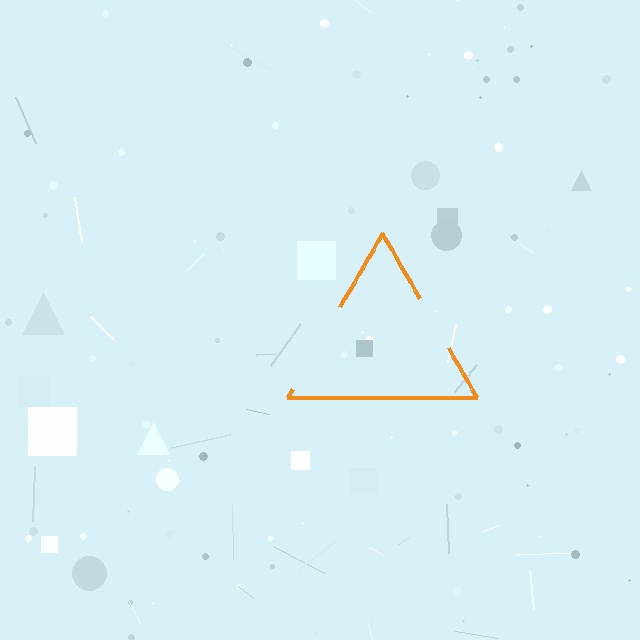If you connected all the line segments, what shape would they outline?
They would outline a triangle.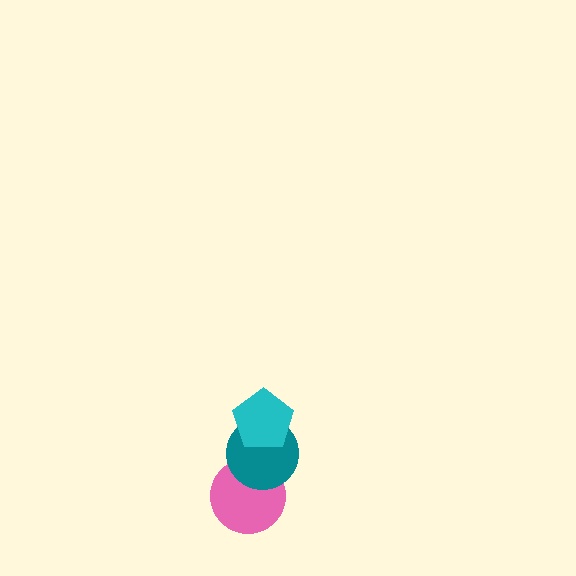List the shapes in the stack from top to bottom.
From top to bottom: the cyan pentagon, the teal circle, the pink circle.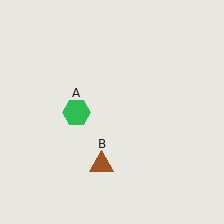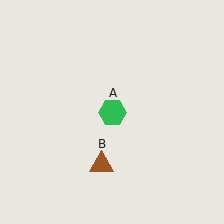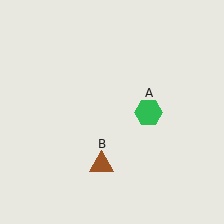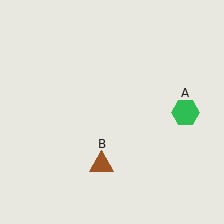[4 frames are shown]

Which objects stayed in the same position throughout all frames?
Brown triangle (object B) remained stationary.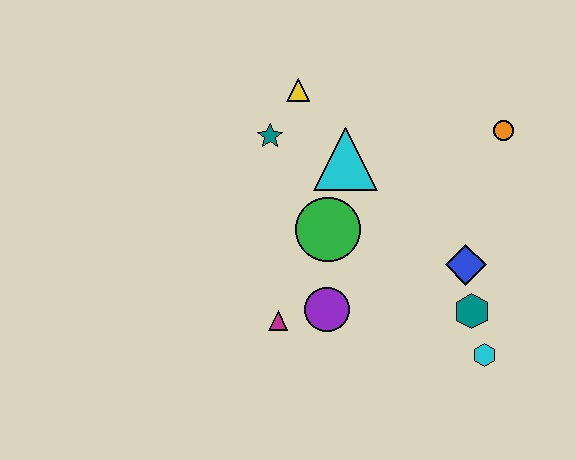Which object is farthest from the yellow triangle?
The cyan hexagon is farthest from the yellow triangle.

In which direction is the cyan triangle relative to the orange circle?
The cyan triangle is to the left of the orange circle.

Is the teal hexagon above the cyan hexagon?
Yes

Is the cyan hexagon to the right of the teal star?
Yes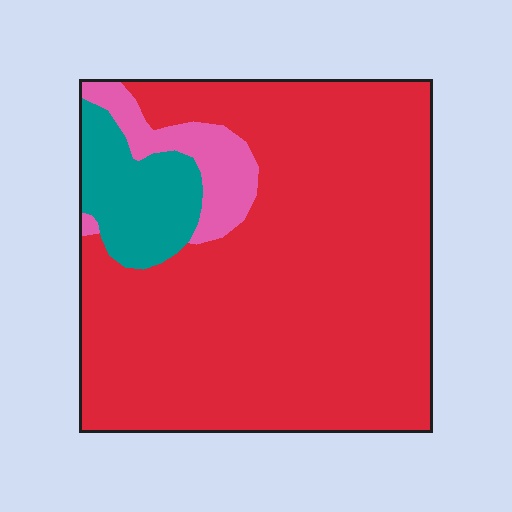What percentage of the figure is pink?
Pink takes up about one tenth (1/10) of the figure.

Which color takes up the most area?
Red, at roughly 80%.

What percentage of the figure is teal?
Teal covers 11% of the figure.